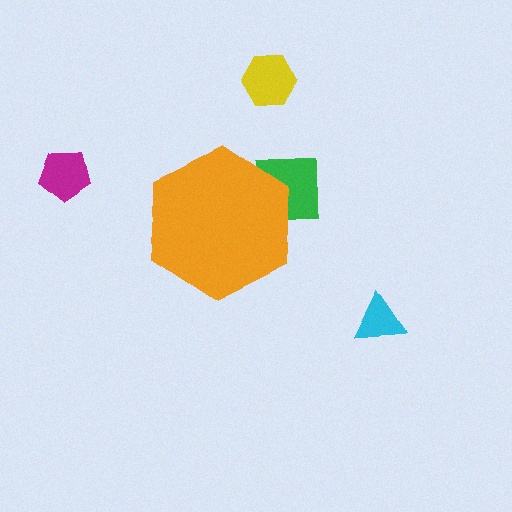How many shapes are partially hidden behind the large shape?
1 shape is partially hidden.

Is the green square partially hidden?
Yes, the green square is partially hidden behind the orange hexagon.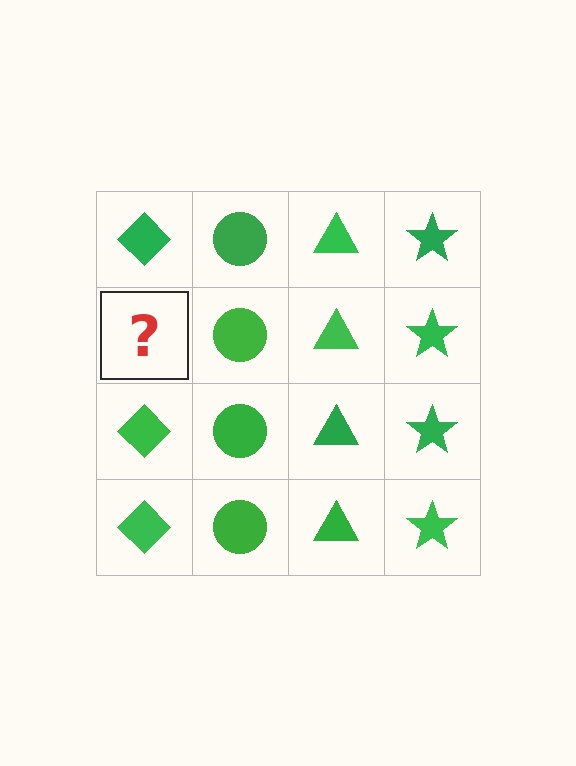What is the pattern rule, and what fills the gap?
The rule is that each column has a consistent shape. The gap should be filled with a green diamond.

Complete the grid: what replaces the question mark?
The question mark should be replaced with a green diamond.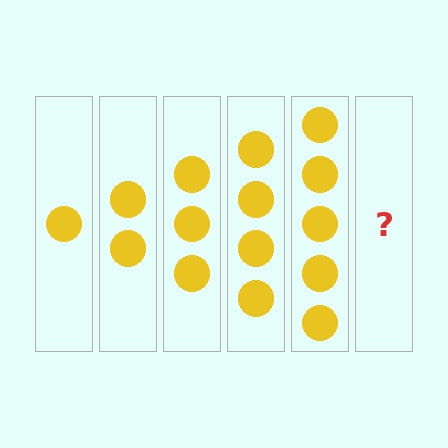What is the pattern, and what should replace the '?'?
The pattern is that each step adds one more circle. The '?' should be 6 circles.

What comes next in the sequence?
The next element should be 6 circles.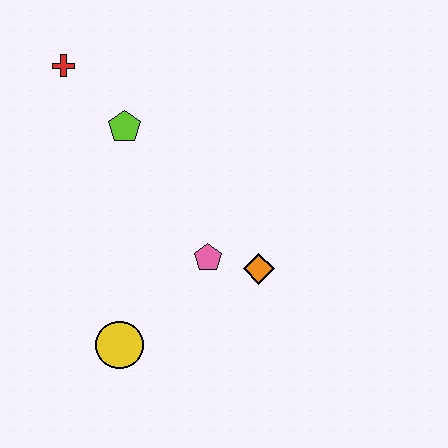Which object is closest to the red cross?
The lime pentagon is closest to the red cross.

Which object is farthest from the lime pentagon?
The yellow circle is farthest from the lime pentagon.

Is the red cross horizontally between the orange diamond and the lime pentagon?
No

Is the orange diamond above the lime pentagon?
No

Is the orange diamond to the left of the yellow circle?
No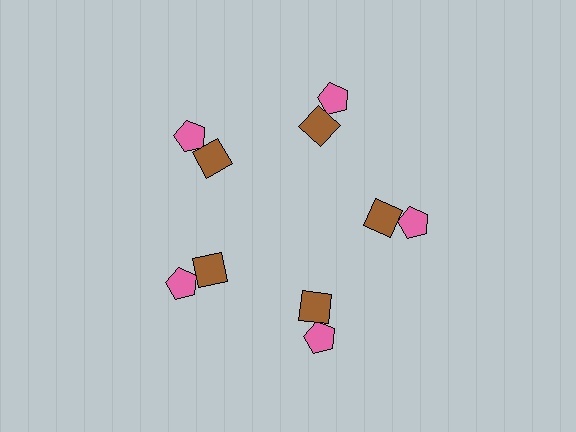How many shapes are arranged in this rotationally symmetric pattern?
There are 10 shapes, arranged in 5 groups of 2.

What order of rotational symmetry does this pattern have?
This pattern has 5-fold rotational symmetry.